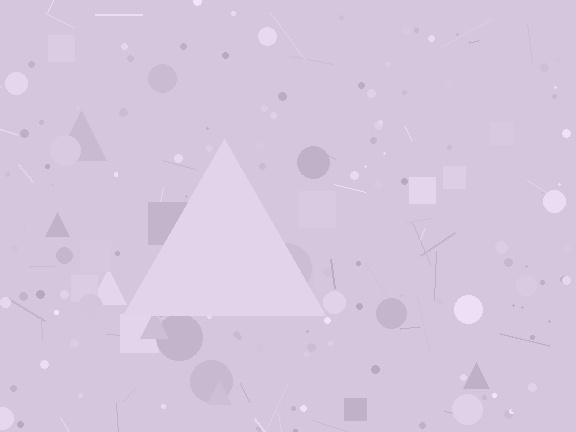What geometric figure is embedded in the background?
A triangle is embedded in the background.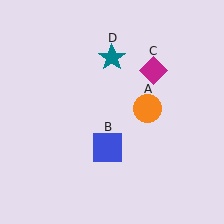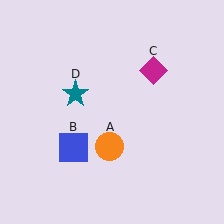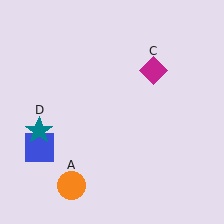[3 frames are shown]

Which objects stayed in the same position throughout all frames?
Magenta diamond (object C) remained stationary.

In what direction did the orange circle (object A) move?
The orange circle (object A) moved down and to the left.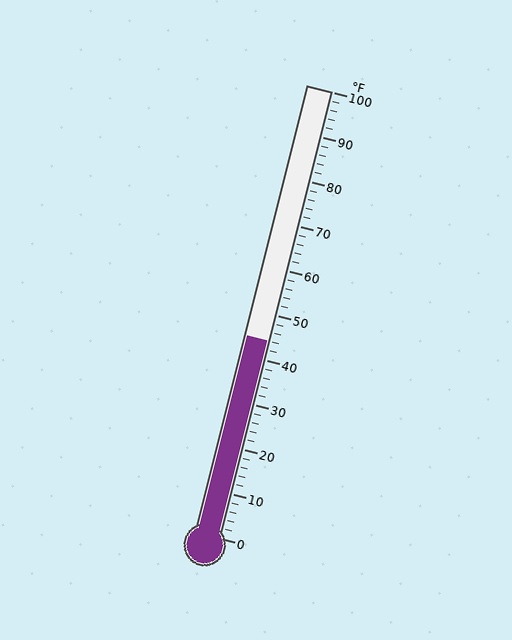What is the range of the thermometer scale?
The thermometer scale ranges from 0°F to 100°F.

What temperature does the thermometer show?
The thermometer shows approximately 44°F.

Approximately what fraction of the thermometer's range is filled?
The thermometer is filled to approximately 45% of its range.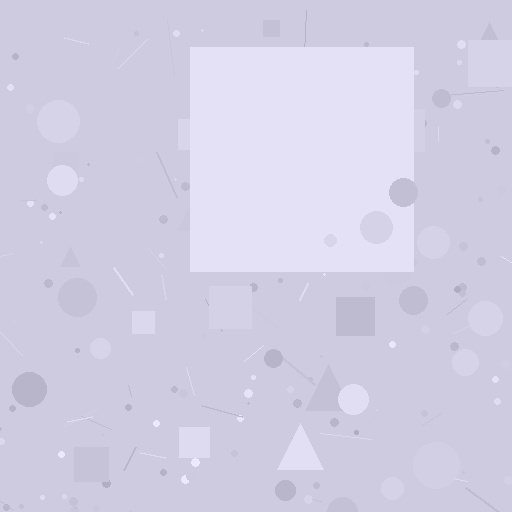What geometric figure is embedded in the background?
A square is embedded in the background.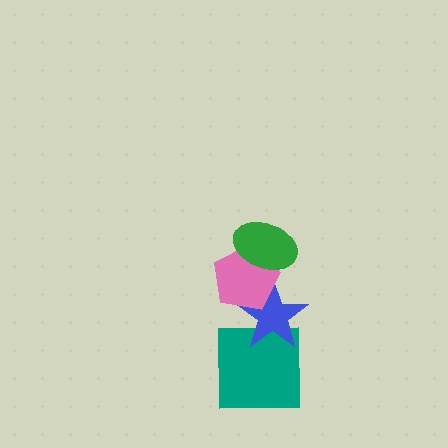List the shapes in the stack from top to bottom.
From top to bottom: the green ellipse, the pink pentagon, the blue star, the teal square.